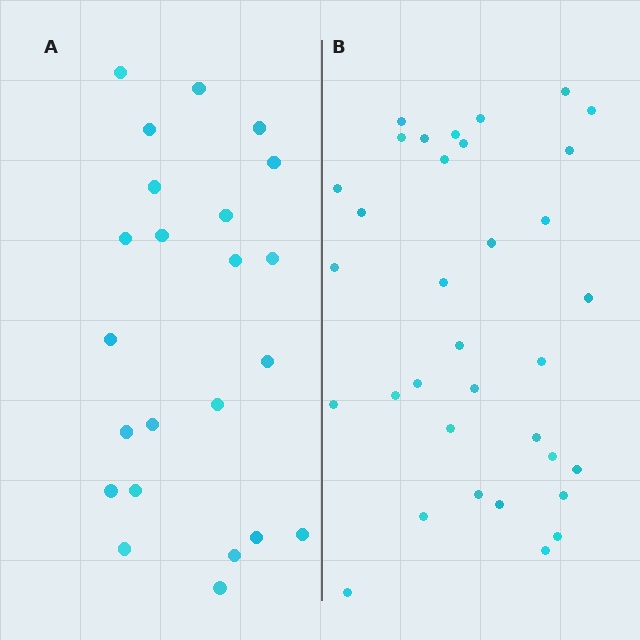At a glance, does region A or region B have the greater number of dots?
Region B (the right region) has more dots.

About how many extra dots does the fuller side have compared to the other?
Region B has roughly 12 or so more dots than region A.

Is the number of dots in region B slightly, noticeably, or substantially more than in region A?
Region B has substantially more. The ratio is roughly 1.5 to 1.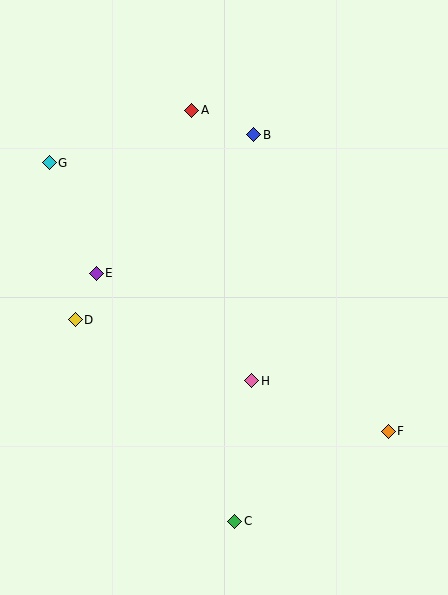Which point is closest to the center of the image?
Point H at (252, 381) is closest to the center.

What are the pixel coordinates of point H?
Point H is at (252, 381).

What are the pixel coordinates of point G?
Point G is at (49, 163).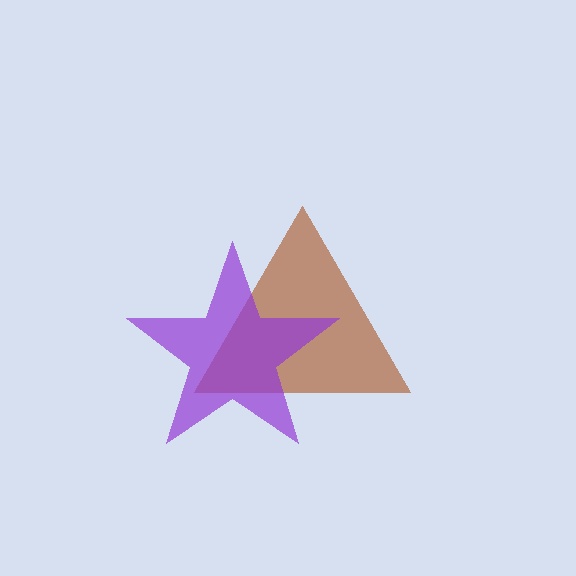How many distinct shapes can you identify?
There are 2 distinct shapes: a brown triangle, a purple star.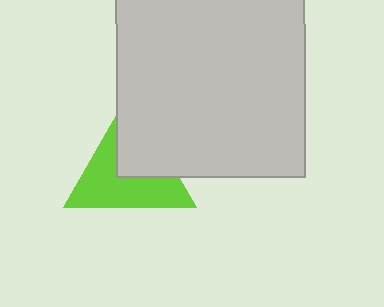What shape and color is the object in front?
The object in front is a light gray square.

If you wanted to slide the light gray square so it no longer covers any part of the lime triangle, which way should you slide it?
Slide it toward the upper-right — that is the most direct way to separate the two shapes.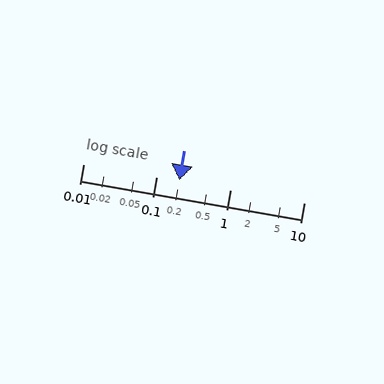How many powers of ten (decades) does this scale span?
The scale spans 3 decades, from 0.01 to 10.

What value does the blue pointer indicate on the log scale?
The pointer indicates approximately 0.2.